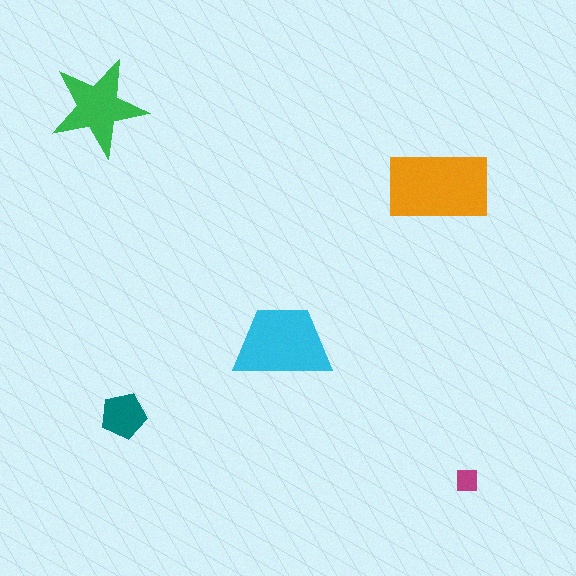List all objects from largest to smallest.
The orange rectangle, the cyan trapezoid, the green star, the teal pentagon, the magenta square.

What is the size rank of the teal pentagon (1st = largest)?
4th.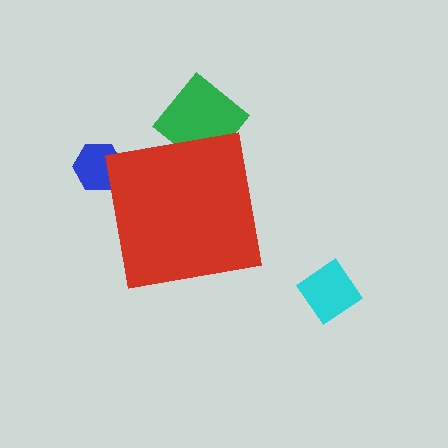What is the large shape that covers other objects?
A red square.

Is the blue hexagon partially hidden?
Yes, the blue hexagon is partially hidden behind the red square.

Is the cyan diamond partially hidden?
No, the cyan diamond is fully visible.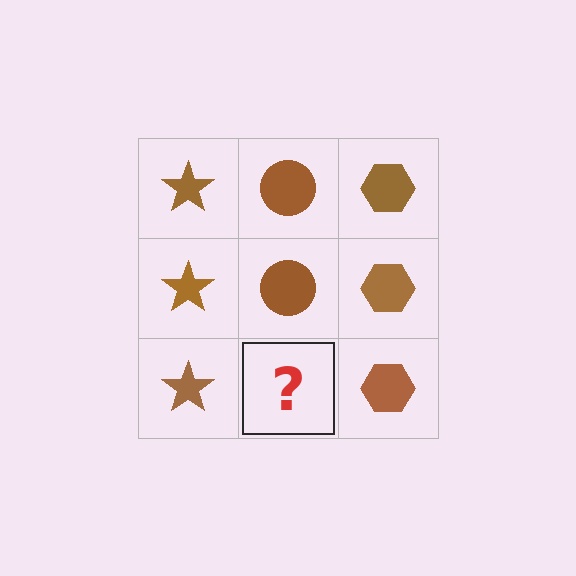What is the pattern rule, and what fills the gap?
The rule is that each column has a consistent shape. The gap should be filled with a brown circle.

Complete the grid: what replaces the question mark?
The question mark should be replaced with a brown circle.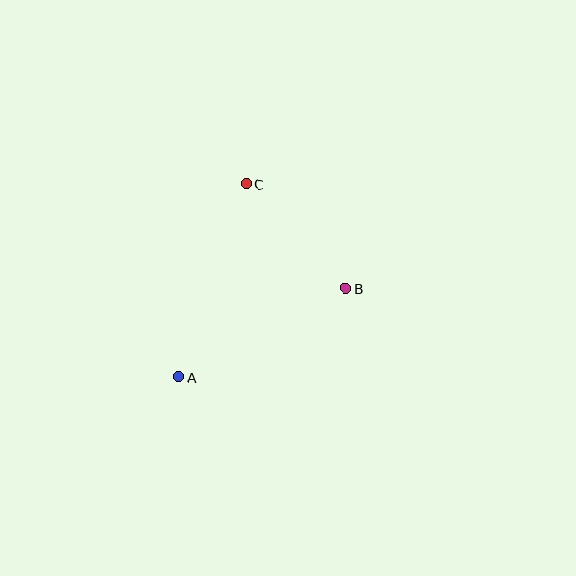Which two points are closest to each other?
Points B and C are closest to each other.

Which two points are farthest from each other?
Points A and C are farthest from each other.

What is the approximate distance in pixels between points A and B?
The distance between A and B is approximately 189 pixels.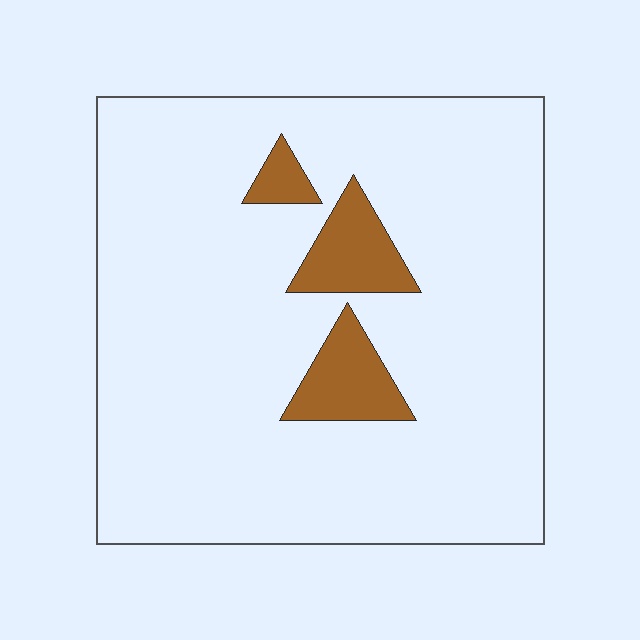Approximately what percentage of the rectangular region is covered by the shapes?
Approximately 10%.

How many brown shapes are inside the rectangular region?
3.